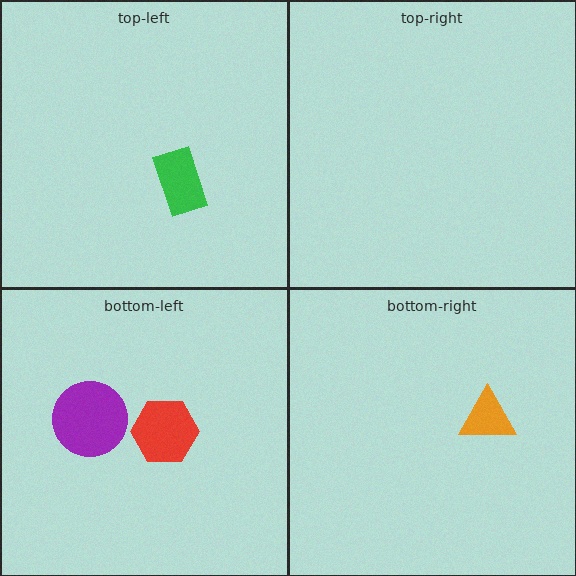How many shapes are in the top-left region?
1.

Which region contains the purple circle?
The bottom-left region.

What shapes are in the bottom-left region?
The red hexagon, the purple circle.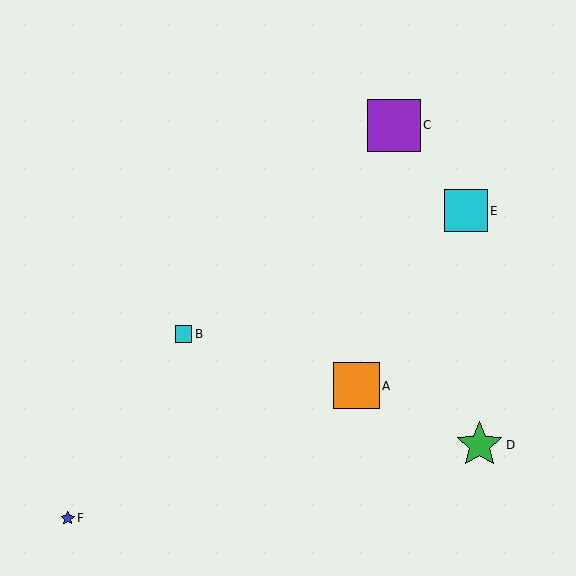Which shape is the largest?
The purple square (labeled C) is the largest.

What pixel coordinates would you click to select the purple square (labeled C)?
Click at (394, 126) to select the purple square C.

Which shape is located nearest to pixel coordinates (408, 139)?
The purple square (labeled C) at (394, 126) is nearest to that location.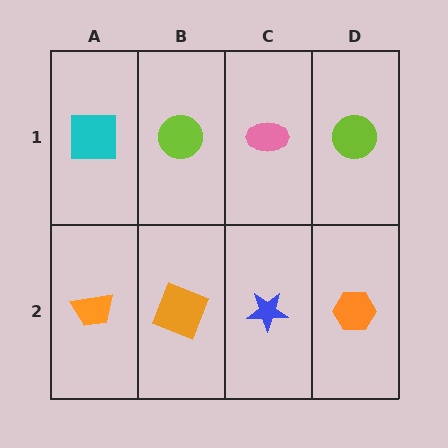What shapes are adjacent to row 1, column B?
An orange square (row 2, column B), a cyan square (row 1, column A), a pink ellipse (row 1, column C).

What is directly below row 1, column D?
An orange hexagon.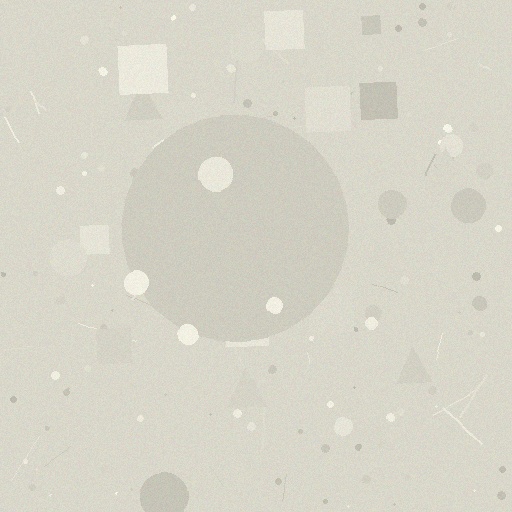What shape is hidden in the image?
A circle is hidden in the image.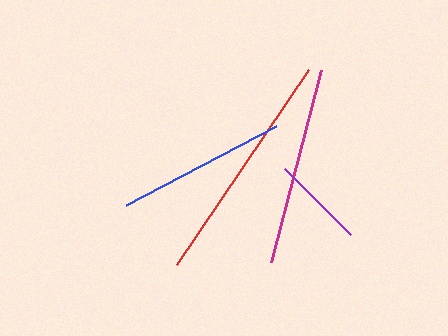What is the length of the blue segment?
The blue segment is approximately 170 pixels long.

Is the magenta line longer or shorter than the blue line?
The magenta line is longer than the blue line.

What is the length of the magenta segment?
The magenta segment is approximately 198 pixels long.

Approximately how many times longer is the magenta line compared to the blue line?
The magenta line is approximately 1.2 times the length of the blue line.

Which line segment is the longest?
The red line is the longest at approximately 235 pixels.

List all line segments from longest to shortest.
From longest to shortest: red, magenta, blue, purple.